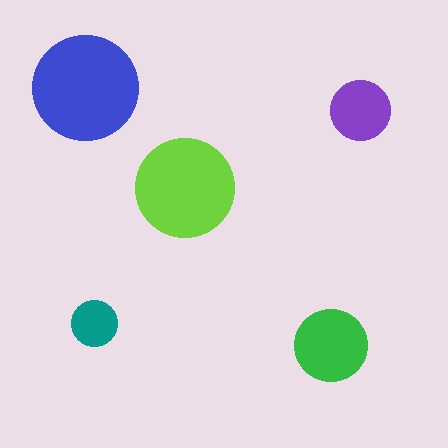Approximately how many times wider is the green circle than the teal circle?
About 1.5 times wider.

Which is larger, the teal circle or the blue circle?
The blue one.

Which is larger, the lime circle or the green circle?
The lime one.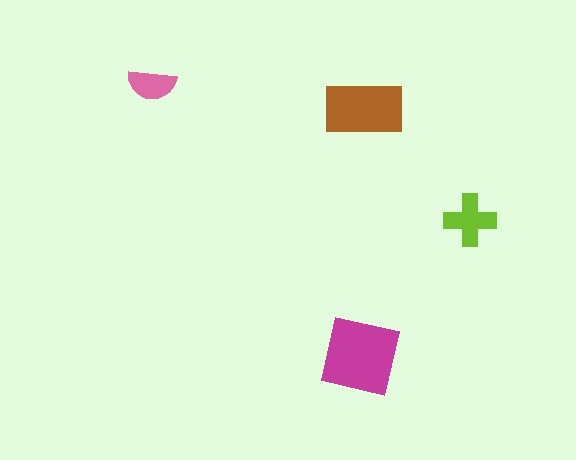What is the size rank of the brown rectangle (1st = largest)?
2nd.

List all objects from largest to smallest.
The magenta square, the brown rectangle, the lime cross, the pink semicircle.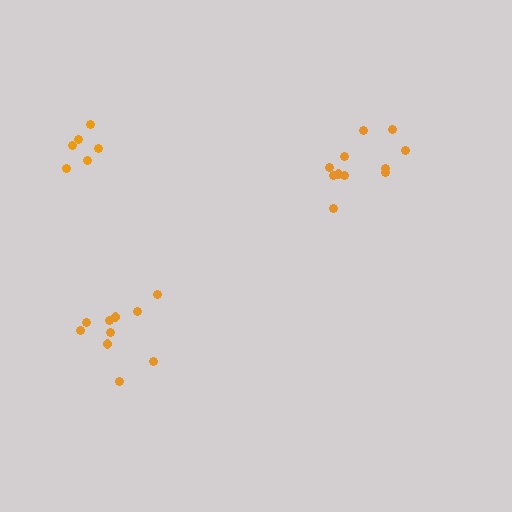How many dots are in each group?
Group 1: 10 dots, Group 2: 6 dots, Group 3: 11 dots (27 total).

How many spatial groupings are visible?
There are 3 spatial groupings.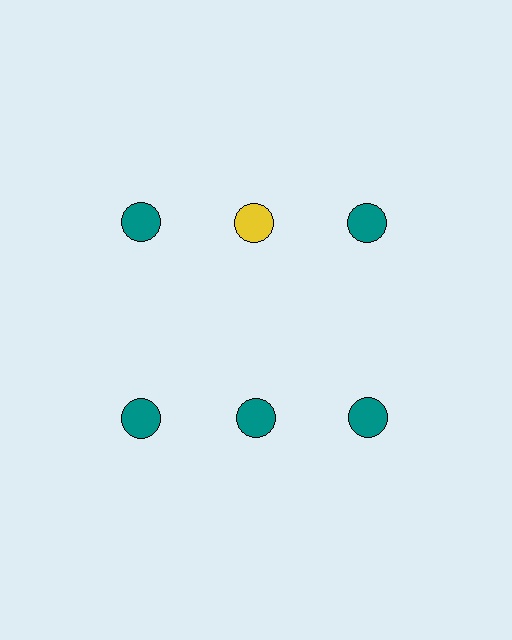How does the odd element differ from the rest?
It has a different color: yellow instead of teal.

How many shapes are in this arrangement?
There are 6 shapes arranged in a grid pattern.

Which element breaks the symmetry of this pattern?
The yellow circle in the top row, second from left column breaks the symmetry. All other shapes are teal circles.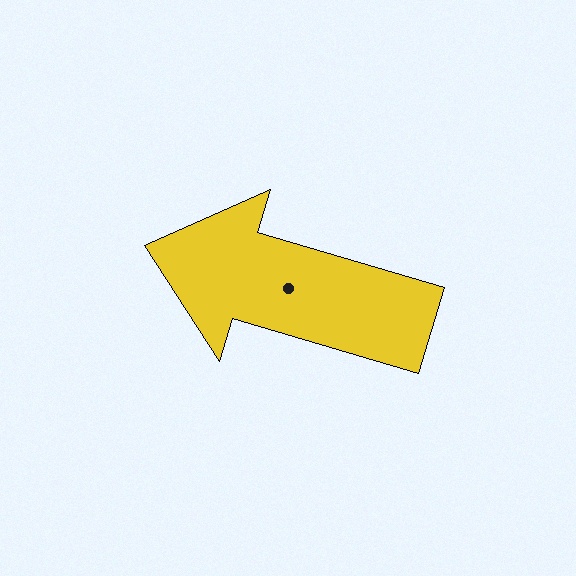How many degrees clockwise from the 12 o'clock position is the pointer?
Approximately 286 degrees.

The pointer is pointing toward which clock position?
Roughly 10 o'clock.